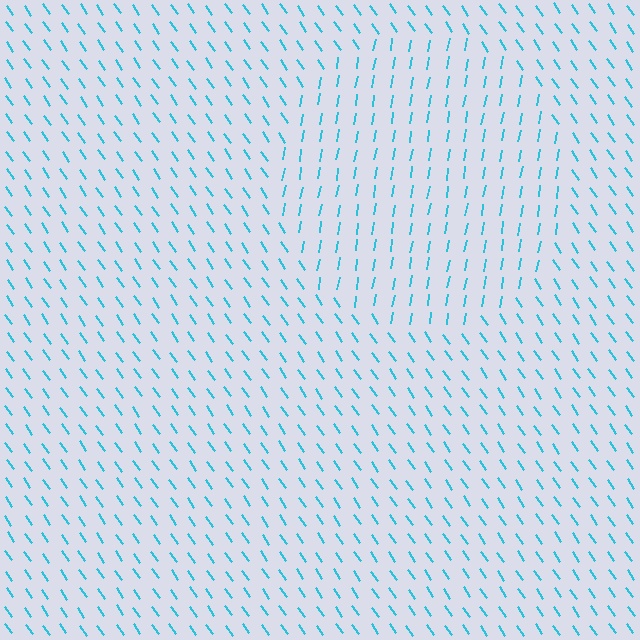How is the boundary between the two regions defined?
The boundary is defined purely by a change in line orientation (approximately 45 degrees difference). All lines are the same color and thickness.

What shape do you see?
I see a circle.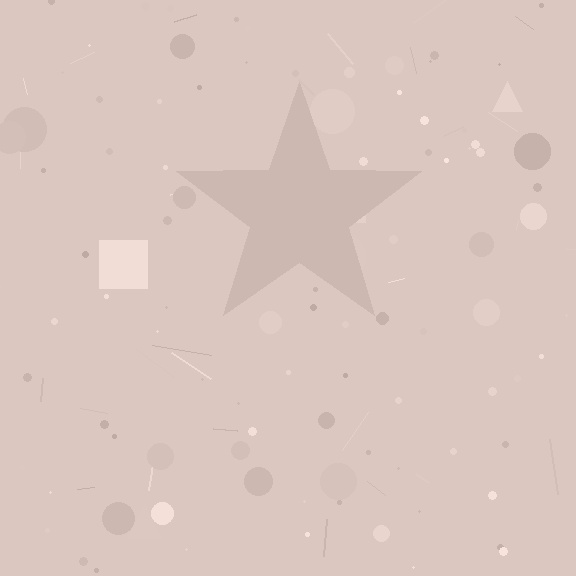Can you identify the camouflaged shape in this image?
The camouflaged shape is a star.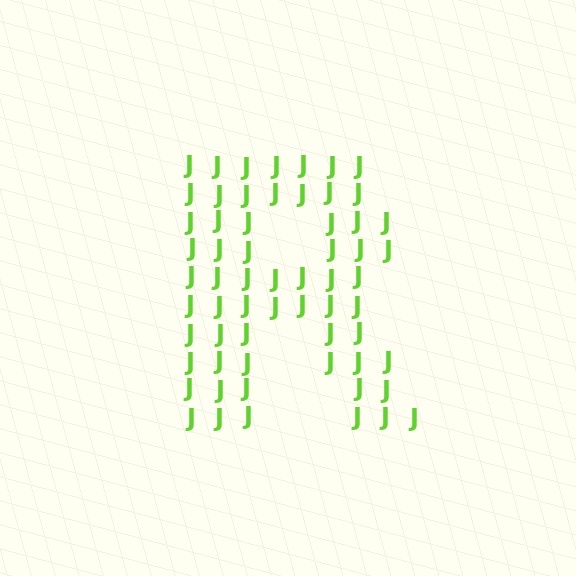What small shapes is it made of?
It is made of small letter J's.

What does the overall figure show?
The overall figure shows the letter R.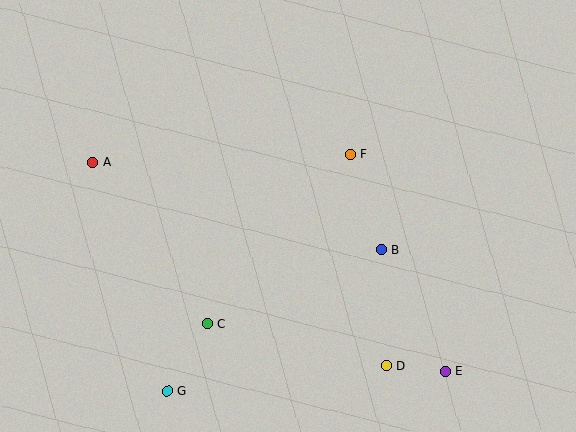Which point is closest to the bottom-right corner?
Point E is closest to the bottom-right corner.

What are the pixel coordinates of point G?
Point G is at (167, 391).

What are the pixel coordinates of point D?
Point D is at (386, 365).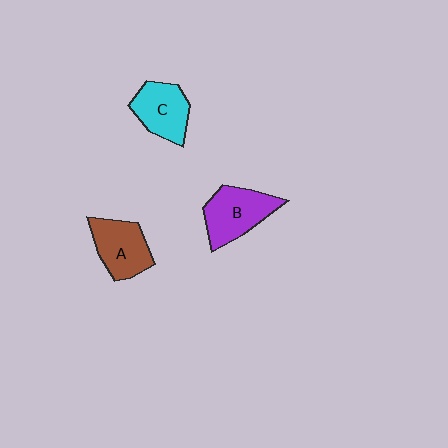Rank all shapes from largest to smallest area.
From largest to smallest: B (purple), A (brown), C (cyan).